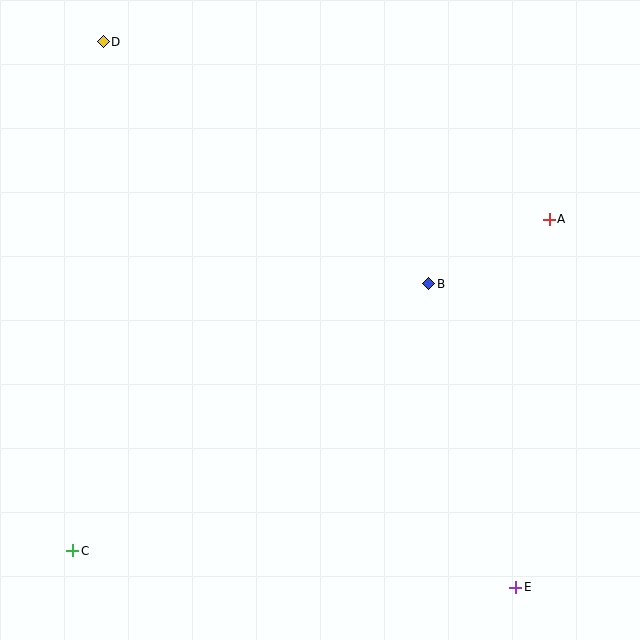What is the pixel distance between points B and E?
The distance between B and E is 316 pixels.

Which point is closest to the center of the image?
Point B at (429, 284) is closest to the center.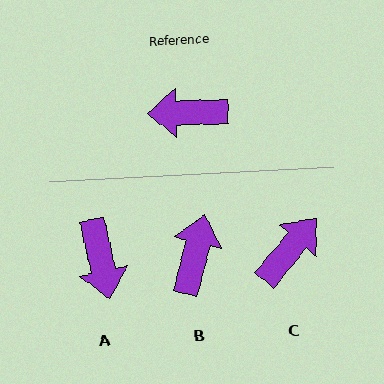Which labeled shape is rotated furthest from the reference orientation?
C, about 131 degrees away.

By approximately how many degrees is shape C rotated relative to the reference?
Approximately 131 degrees clockwise.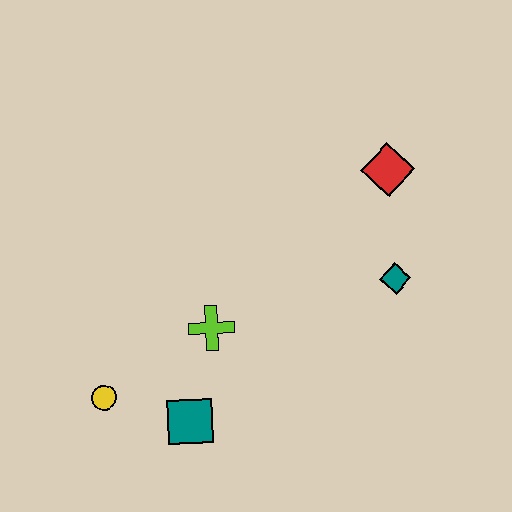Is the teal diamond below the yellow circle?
No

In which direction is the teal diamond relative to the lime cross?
The teal diamond is to the right of the lime cross.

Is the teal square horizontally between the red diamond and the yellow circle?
Yes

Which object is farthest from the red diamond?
The yellow circle is farthest from the red diamond.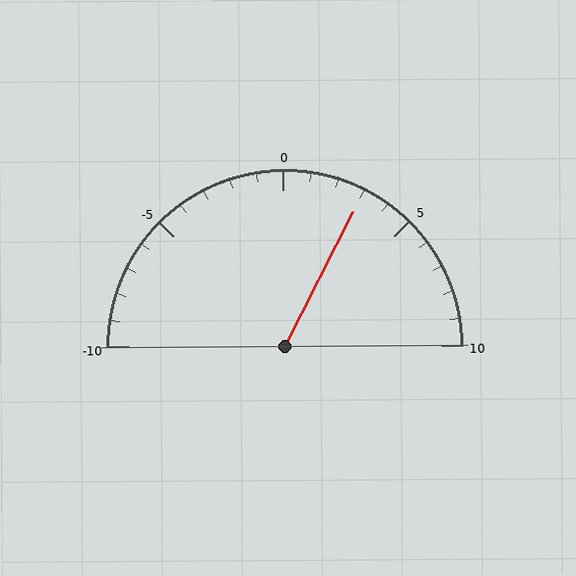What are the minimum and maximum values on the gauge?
The gauge ranges from -10 to 10.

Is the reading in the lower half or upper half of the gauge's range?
The reading is in the upper half of the range (-10 to 10).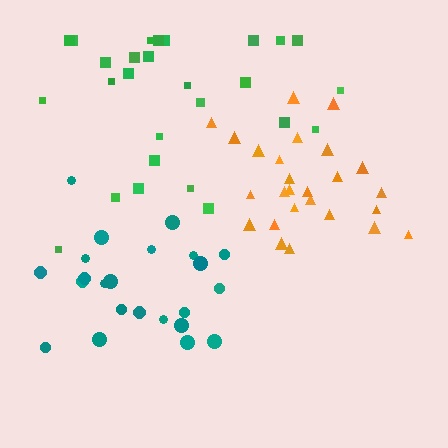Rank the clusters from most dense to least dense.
teal, orange, green.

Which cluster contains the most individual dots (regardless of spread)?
Green (28).